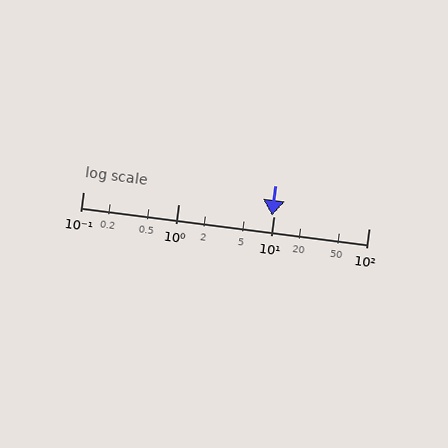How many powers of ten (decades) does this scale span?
The scale spans 3 decades, from 0.1 to 100.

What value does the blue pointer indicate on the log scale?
The pointer indicates approximately 9.6.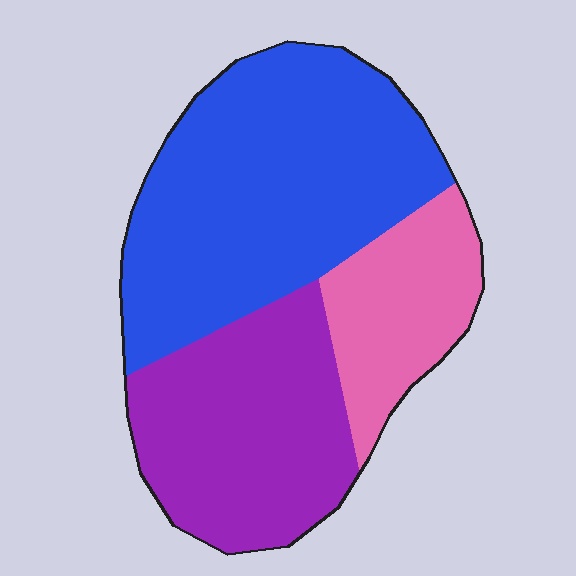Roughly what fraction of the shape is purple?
Purple takes up between a sixth and a third of the shape.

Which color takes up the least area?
Pink, at roughly 20%.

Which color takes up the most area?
Blue, at roughly 50%.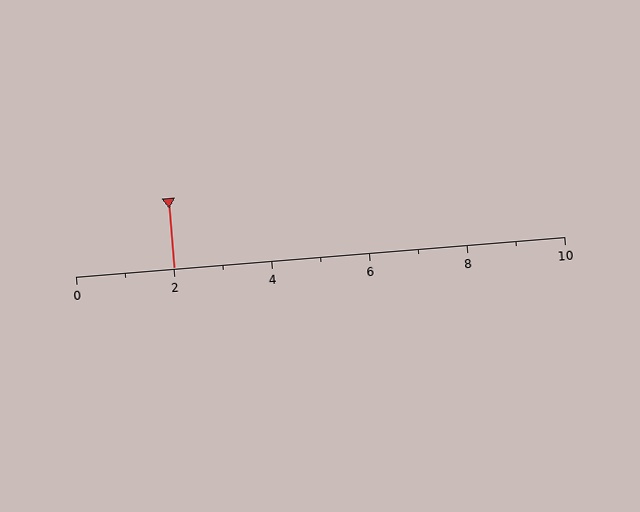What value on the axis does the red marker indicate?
The marker indicates approximately 2.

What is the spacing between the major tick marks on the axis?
The major ticks are spaced 2 apart.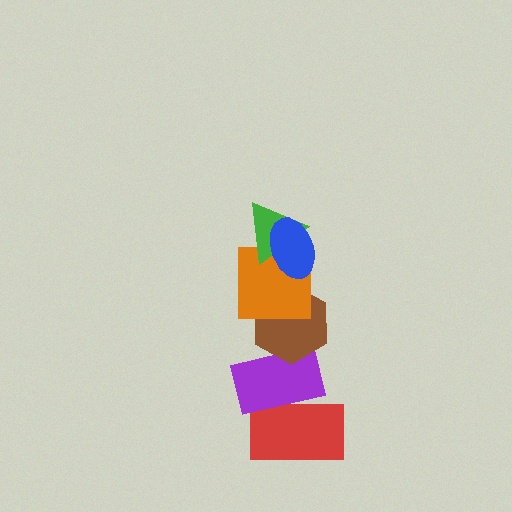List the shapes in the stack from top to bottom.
From top to bottom: the blue ellipse, the green triangle, the orange square, the brown hexagon, the purple rectangle, the red rectangle.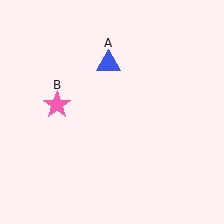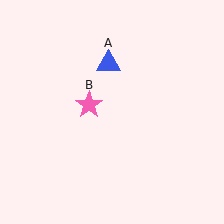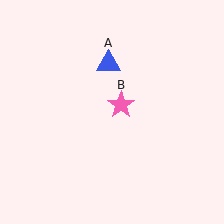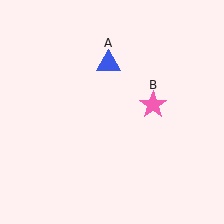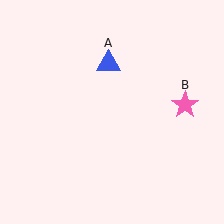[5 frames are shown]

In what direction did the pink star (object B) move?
The pink star (object B) moved right.